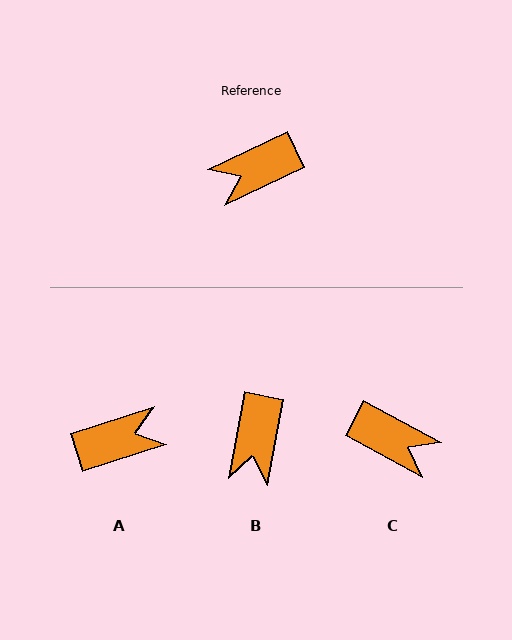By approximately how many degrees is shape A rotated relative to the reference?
Approximately 172 degrees counter-clockwise.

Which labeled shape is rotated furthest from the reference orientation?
A, about 172 degrees away.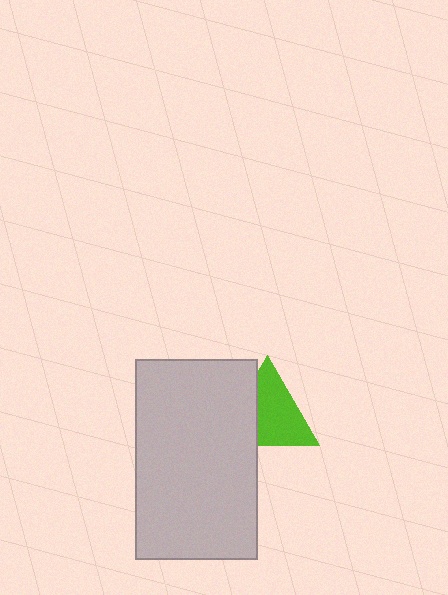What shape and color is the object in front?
The object in front is a light gray rectangle.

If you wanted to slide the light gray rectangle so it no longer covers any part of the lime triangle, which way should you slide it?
Slide it left — that is the most direct way to separate the two shapes.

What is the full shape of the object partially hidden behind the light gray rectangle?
The partially hidden object is a lime triangle.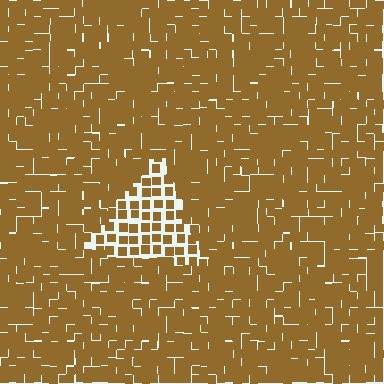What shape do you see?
I see a triangle.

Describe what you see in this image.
The image contains small brown elements arranged at two different densities. A triangle-shaped region is visible where the elements are less densely packed than the surrounding area.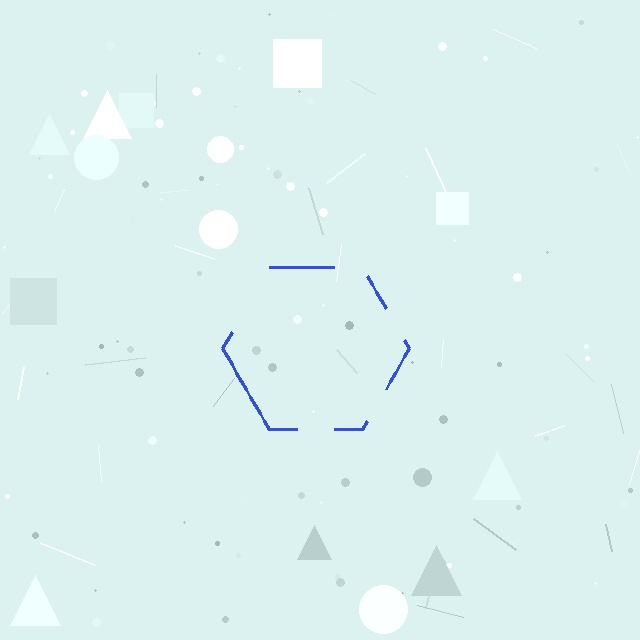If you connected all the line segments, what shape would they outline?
They would outline a hexagon.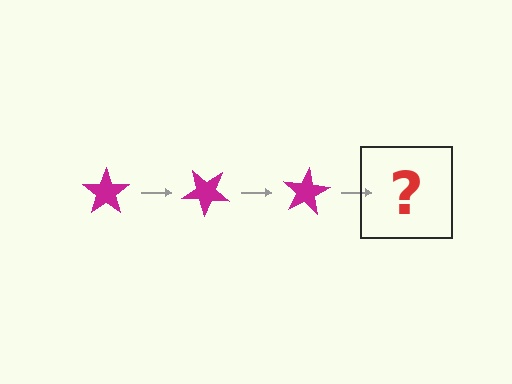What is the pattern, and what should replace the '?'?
The pattern is that the star rotates 40 degrees each step. The '?' should be a magenta star rotated 120 degrees.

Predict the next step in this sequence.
The next step is a magenta star rotated 120 degrees.